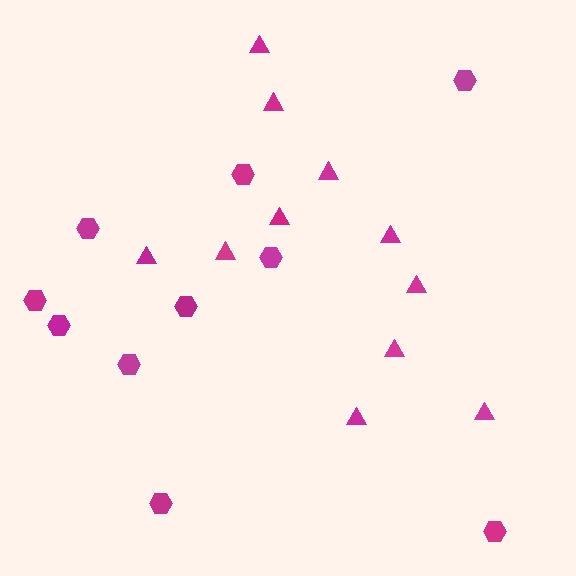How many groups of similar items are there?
There are 2 groups: one group of triangles (11) and one group of hexagons (10).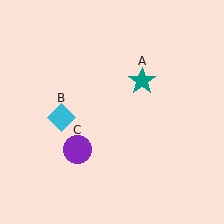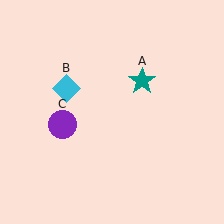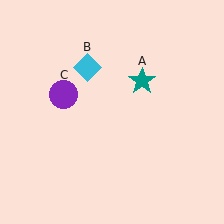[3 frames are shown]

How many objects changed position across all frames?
2 objects changed position: cyan diamond (object B), purple circle (object C).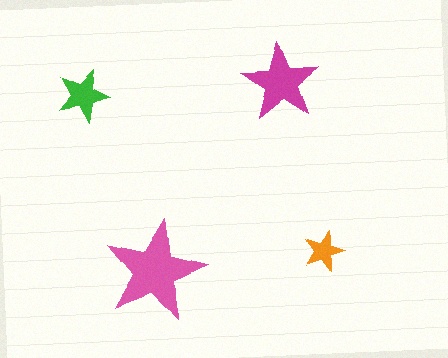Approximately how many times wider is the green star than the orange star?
About 1.5 times wider.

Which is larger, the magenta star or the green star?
The magenta one.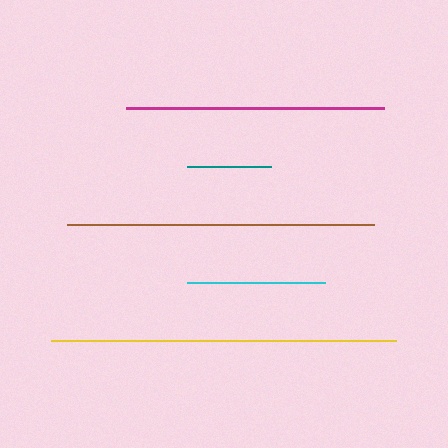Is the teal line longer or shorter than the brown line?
The brown line is longer than the teal line.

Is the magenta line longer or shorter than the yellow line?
The yellow line is longer than the magenta line.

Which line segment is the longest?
The yellow line is the longest at approximately 345 pixels.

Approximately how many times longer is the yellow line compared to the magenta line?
The yellow line is approximately 1.3 times the length of the magenta line.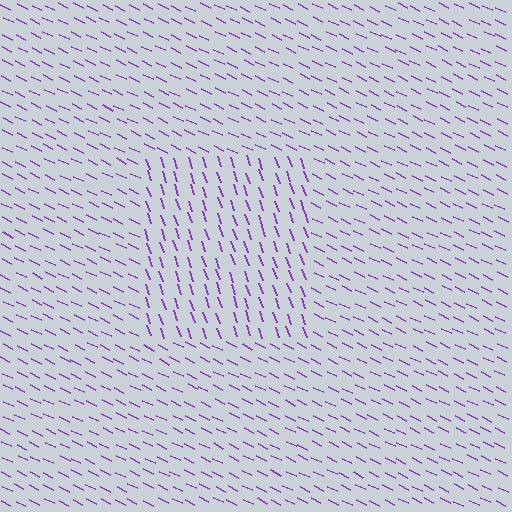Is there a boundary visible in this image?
Yes, there is a texture boundary formed by a change in line orientation.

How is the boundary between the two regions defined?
The boundary is defined purely by a change in line orientation (approximately 45 degrees difference). All lines are the same color and thickness.